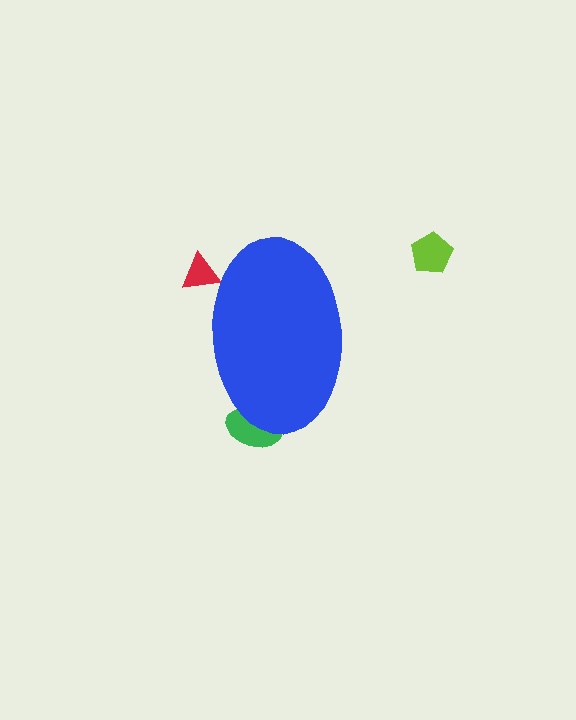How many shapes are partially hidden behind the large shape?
2 shapes are partially hidden.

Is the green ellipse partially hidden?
Yes, the green ellipse is partially hidden behind the blue ellipse.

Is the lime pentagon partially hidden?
No, the lime pentagon is fully visible.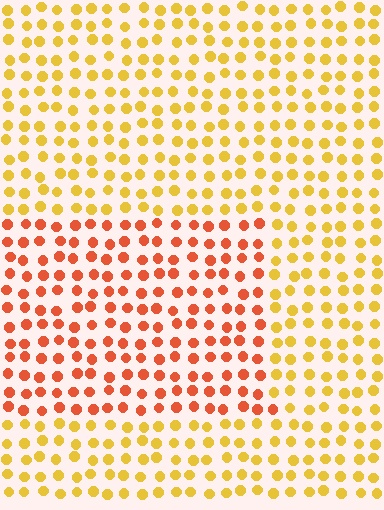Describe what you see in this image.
The image is filled with small yellow elements in a uniform arrangement. A rectangle-shaped region is visible where the elements are tinted to a slightly different hue, forming a subtle color boundary.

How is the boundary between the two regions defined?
The boundary is defined purely by a slight shift in hue (about 38 degrees). Spacing, size, and orientation are identical on both sides.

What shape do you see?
I see a rectangle.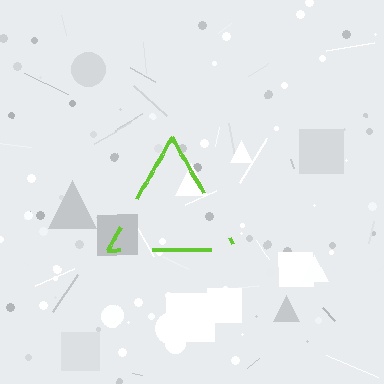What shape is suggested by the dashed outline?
The dashed outline suggests a triangle.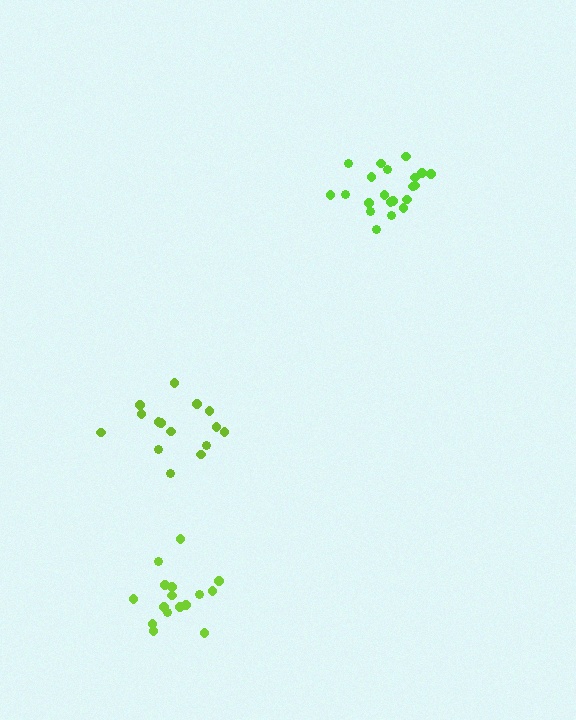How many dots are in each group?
Group 1: 21 dots, Group 2: 16 dots, Group 3: 15 dots (52 total).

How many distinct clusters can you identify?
There are 3 distinct clusters.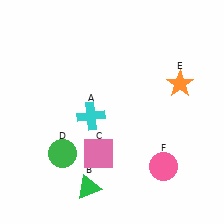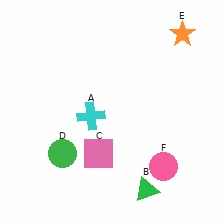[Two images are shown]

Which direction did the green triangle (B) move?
The green triangle (B) moved right.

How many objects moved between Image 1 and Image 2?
2 objects moved between the two images.